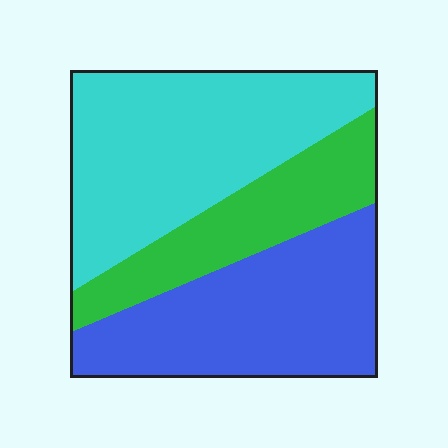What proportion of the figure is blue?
Blue takes up between a quarter and a half of the figure.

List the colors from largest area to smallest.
From largest to smallest: cyan, blue, green.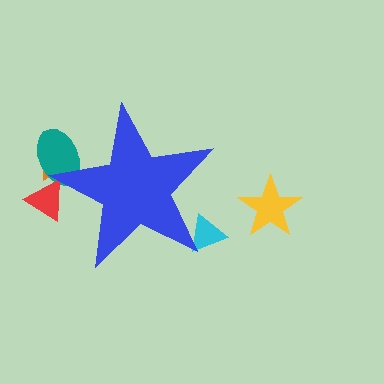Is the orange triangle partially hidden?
Yes, the orange triangle is partially hidden behind the blue star.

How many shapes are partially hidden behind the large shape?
4 shapes are partially hidden.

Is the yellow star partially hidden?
No, the yellow star is fully visible.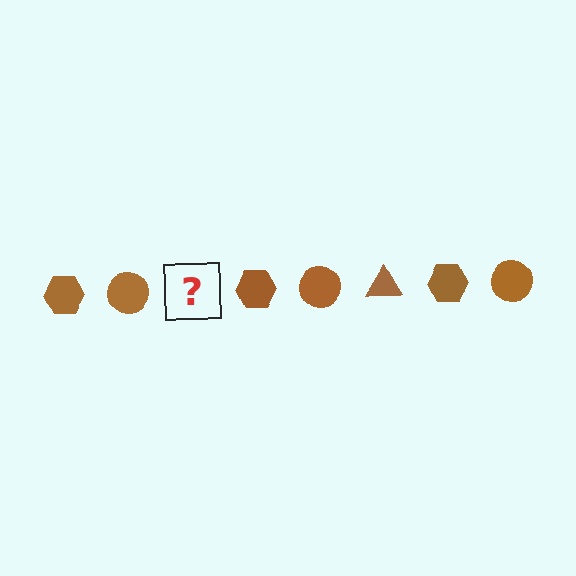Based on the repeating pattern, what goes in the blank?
The blank should be a brown triangle.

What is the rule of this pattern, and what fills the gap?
The rule is that the pattern cycles through hexagon, circle, triangle shapes in brown. The gap should be filled with a brown triangle.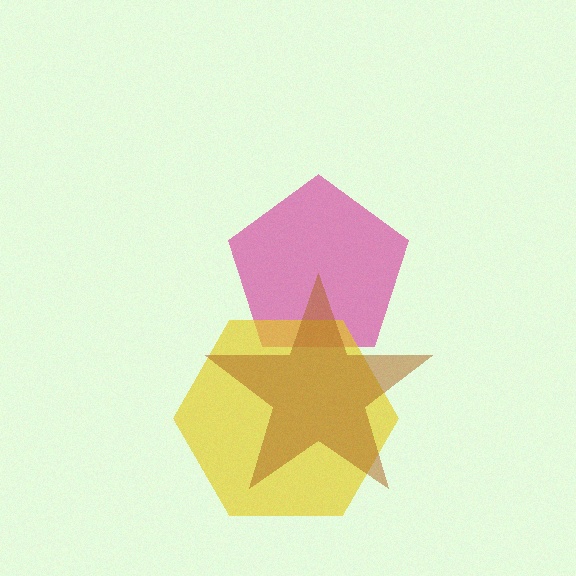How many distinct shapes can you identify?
There are 3 distinct shapes: a magenta pentagon, a yellow hexagon, a brown star.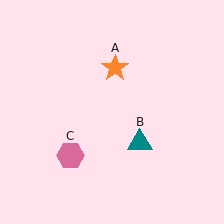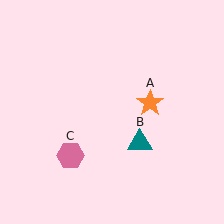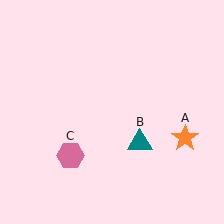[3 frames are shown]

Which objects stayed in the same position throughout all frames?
Teal triangle (object B) and pink hexagon (object C) remained stationary.